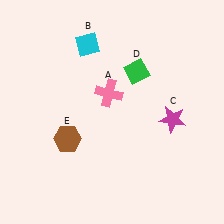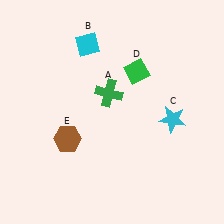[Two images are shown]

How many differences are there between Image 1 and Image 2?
There are 2 differences between the two images.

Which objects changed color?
A changed from pink to green. C changed from magenta to cyan.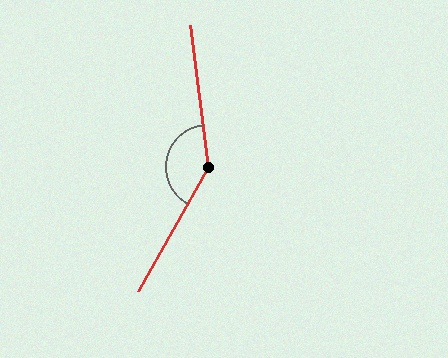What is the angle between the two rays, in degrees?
Approximately 143 degrees.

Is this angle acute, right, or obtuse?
It is obtuse.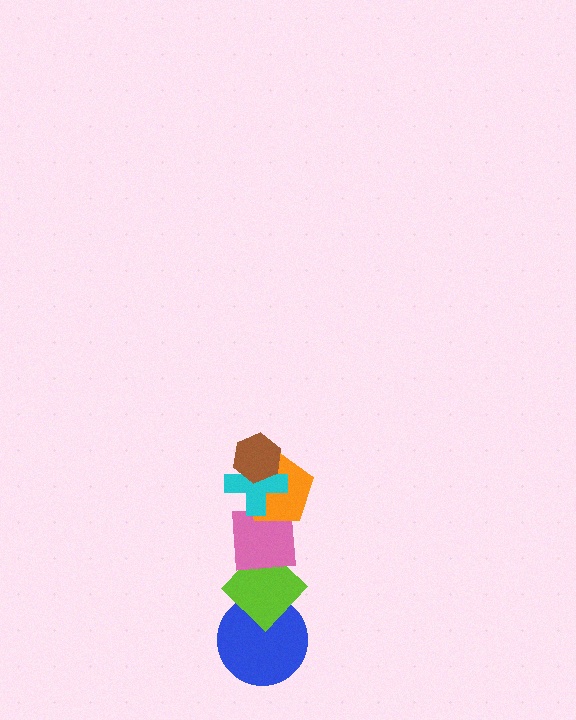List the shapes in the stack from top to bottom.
From top to bottom: the brown hexagon, the cyan cross, the orange pentagon, the pink square, the lime diamond, the blue circle.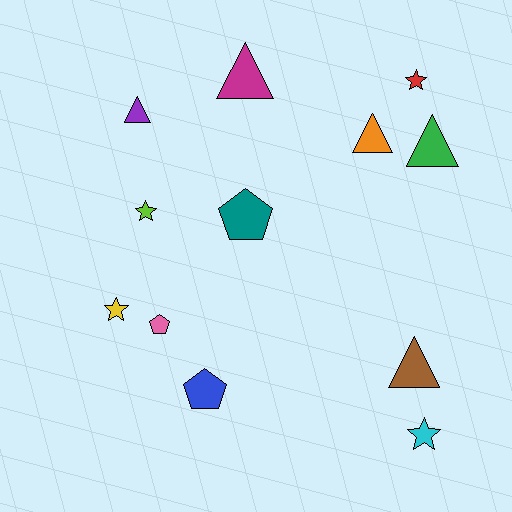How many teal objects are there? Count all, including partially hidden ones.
There is 1 teal object.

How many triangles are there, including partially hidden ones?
There are 5 triangles.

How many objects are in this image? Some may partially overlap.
There are 12 objects.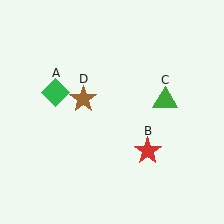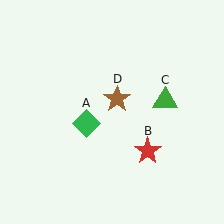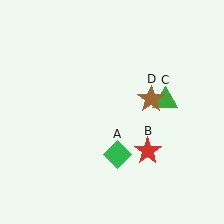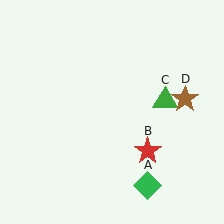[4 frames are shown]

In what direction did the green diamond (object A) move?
The green diamond (object A) moved down and to the right.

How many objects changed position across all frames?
2 objects changed position: green diamond (object A), brown star (object D).